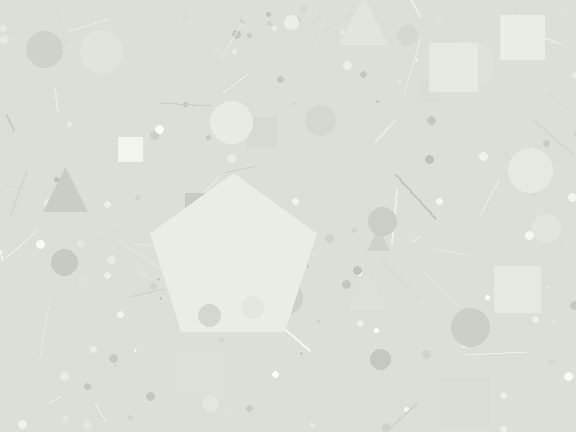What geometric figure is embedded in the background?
A pentagon is embedded in the background.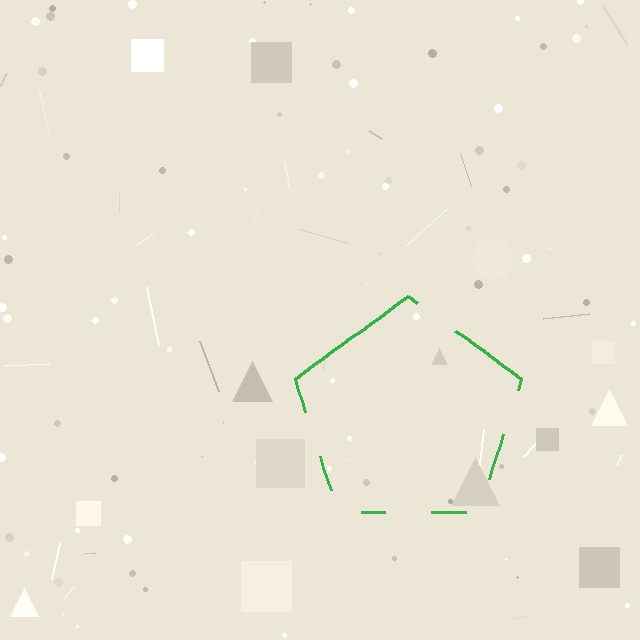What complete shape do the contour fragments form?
The contour fragments form a pentagon.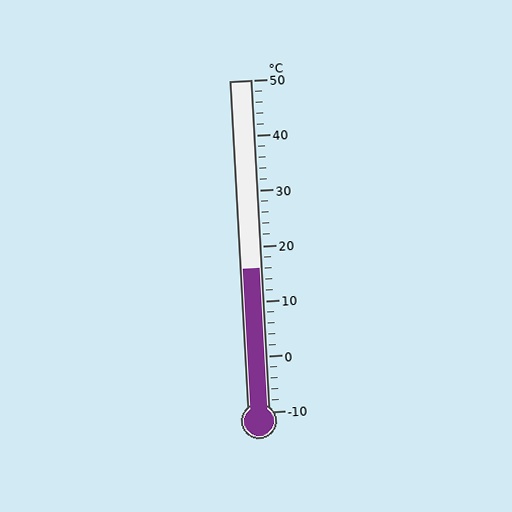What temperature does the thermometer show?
The thermometer shows approximately 16°C.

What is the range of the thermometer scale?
The thermometer scale ranges from -10°C to 50°C.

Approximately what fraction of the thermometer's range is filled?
The thermometer is filled to approximately 45% of its range.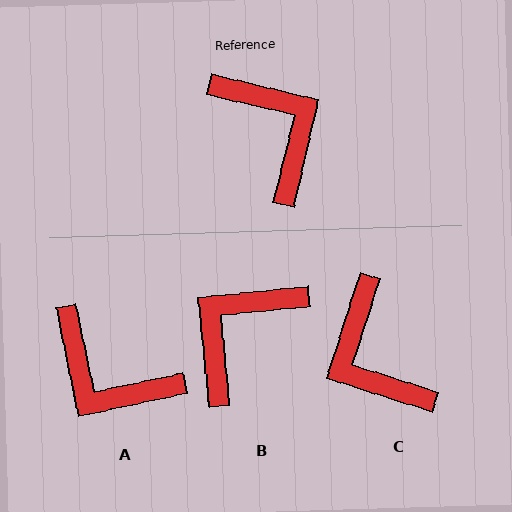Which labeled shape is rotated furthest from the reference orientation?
C, about 176 degrees away.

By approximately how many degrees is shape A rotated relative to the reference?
Approximately 155 degrees clockwise.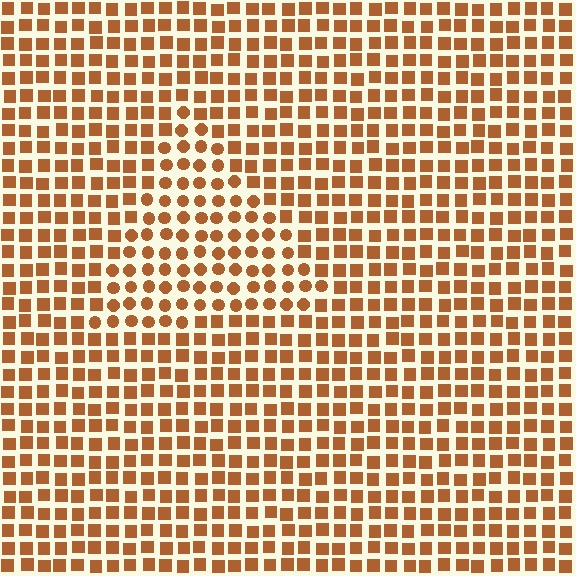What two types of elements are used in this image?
The image uses circles inside the triangle region and squares outside it.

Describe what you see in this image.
The image is filled with small brown elements arranged in a uniform grid. A triangle-shaped region contains circles, while the surrounding area contains squares. The boundary is defined purely by the change in element shape.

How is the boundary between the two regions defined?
The boundary is defined by a change in element shape: circles inside vs. squares outside. All elements share the same color and spacing.